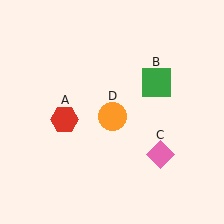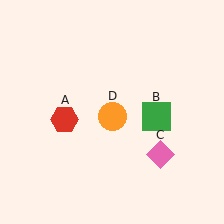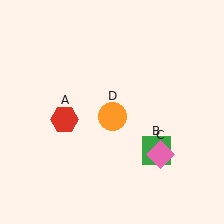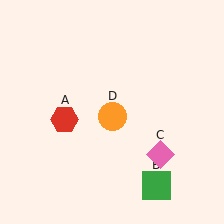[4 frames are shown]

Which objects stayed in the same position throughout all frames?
Red hexagon (object A) and pink diamond (object C) and orange circle (object D) remained stationary.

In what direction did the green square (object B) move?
The green square (object B) moved down.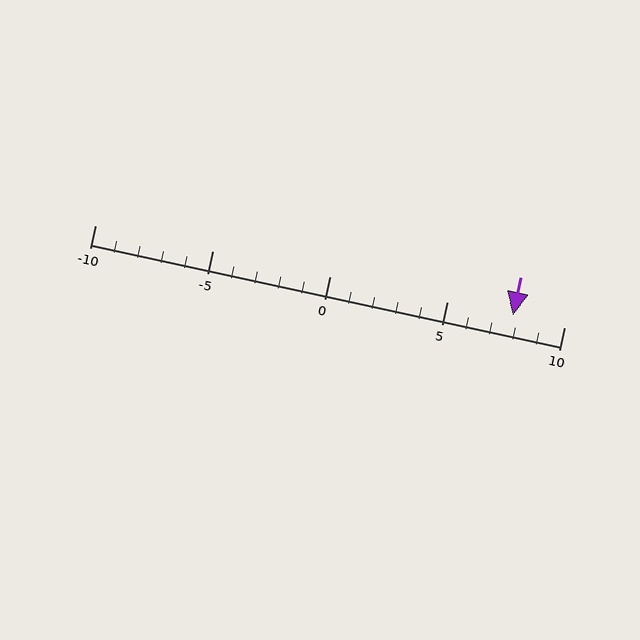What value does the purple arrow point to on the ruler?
The purple arrow points to approximately 8.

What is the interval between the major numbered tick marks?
The major tick marks are spaced 5 units apart.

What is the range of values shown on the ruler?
The ruler shows values from -10 to 10.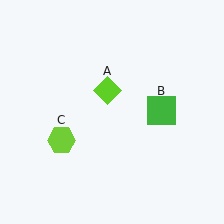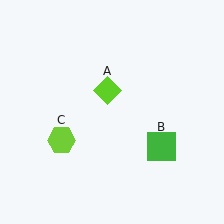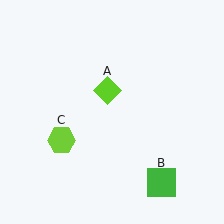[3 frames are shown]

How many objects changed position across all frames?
1 object changed position: green square (object B).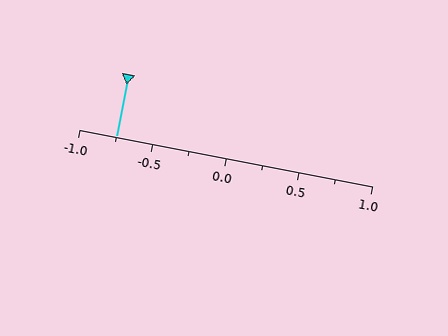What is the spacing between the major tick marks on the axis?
The major ticks are spaced 0.5 apart.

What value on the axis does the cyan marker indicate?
The marker indicates approximately -0.75.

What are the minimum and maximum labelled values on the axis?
The axis runs from -1.0 to 1.0.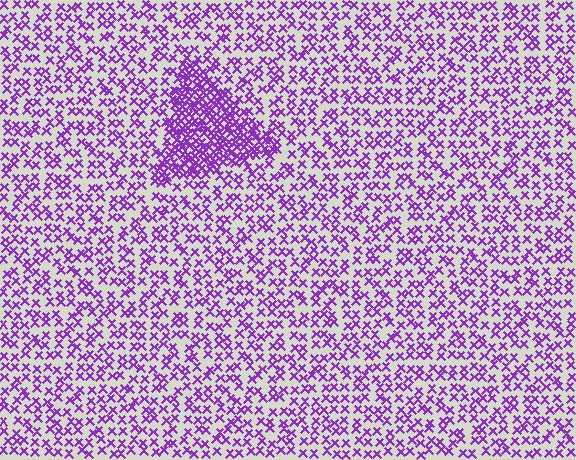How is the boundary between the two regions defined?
The boundary is defined by a change in element density (approximately 2.4x ratio). All elements are the same color, size, and shape.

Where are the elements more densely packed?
The elements are more densely packed inside the triangle boundary.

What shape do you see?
I see a triangle.